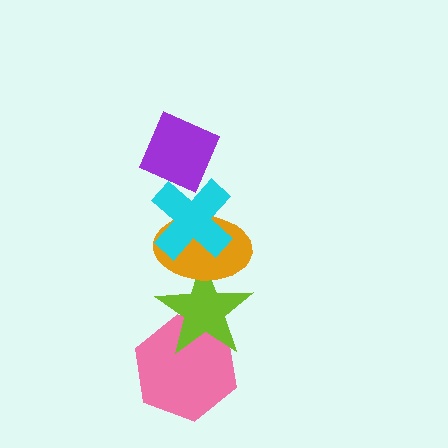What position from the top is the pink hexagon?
The pink hexagon is 5th from the top.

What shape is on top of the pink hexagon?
The lime star is on top of the pink hexagon.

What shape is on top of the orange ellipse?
The cyan cross is on top of the orange ellipse.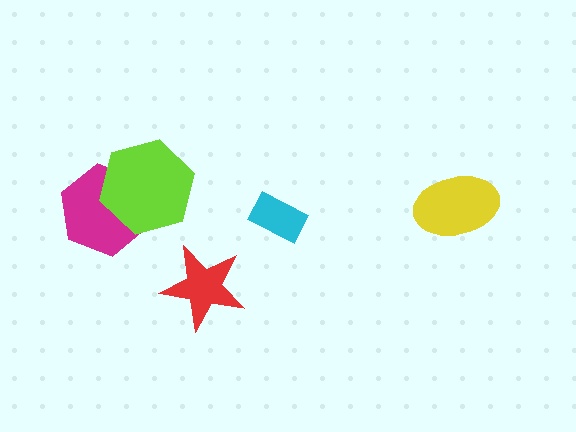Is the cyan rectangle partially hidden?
No, no other shape covers it.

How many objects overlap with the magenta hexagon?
1 object overlaps with the magenta hexagon.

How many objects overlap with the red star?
0 objects overlap with the red star.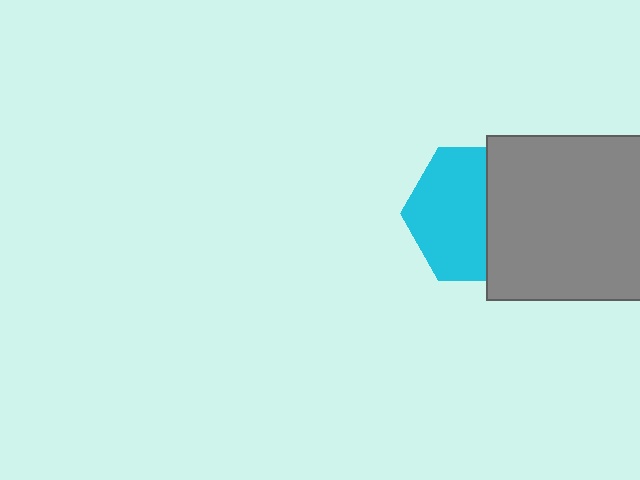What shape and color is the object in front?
The object in front is a gray square.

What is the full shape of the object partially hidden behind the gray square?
The partially hidden object is a cyan hexagon.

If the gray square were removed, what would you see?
You would see the complete cyan hexagon.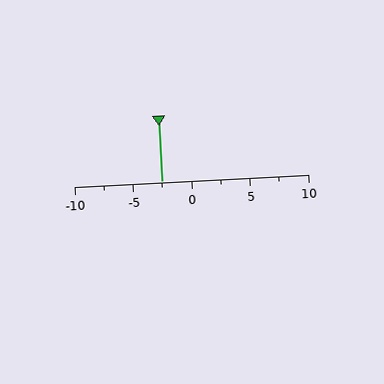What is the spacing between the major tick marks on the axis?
The major ticks are spaced 5 apart.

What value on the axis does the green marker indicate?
The marker indicates approximately -2.5.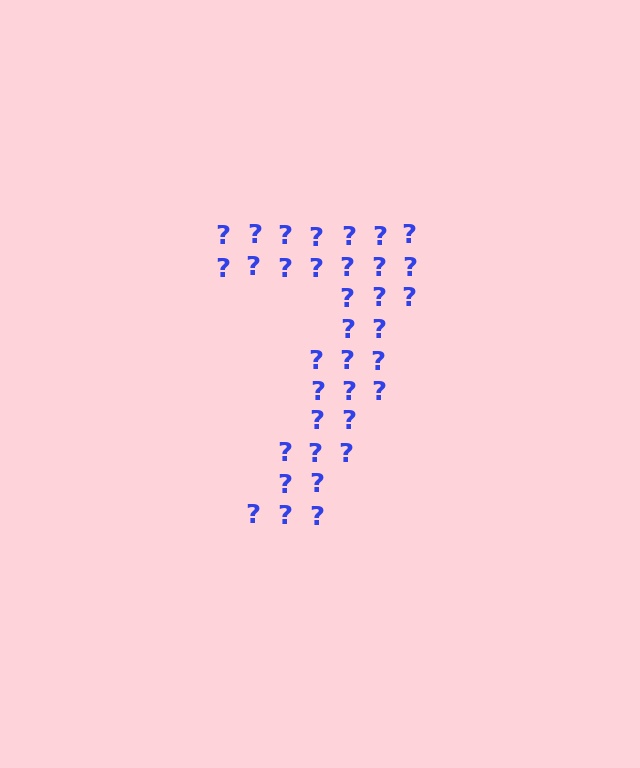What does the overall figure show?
The overall figure shows the digit 7.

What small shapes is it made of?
It is made of small question marks.